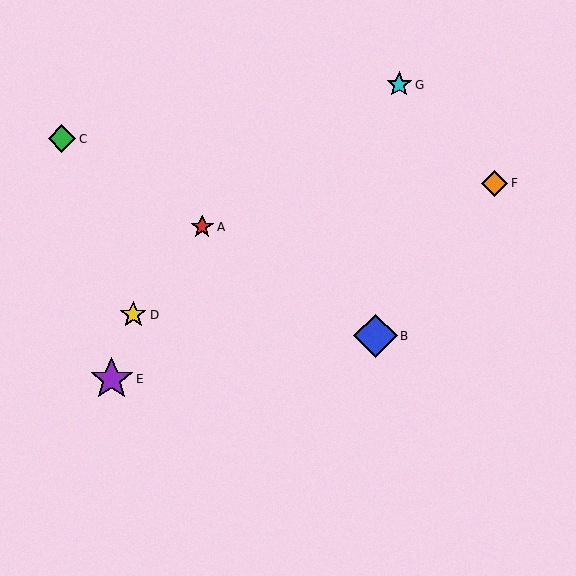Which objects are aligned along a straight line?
Objects A, B, C are aligned along a straight line.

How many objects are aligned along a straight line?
3 objects (A, B, C) are aligned along a straight line.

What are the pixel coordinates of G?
Object G is at (399, 85).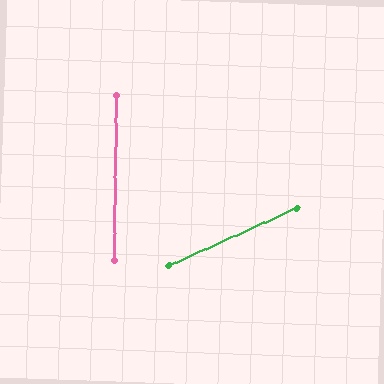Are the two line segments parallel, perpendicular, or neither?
Neither parallel nor perpendicular — they differ by about 65°.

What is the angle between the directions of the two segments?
Approximately 65 degrees.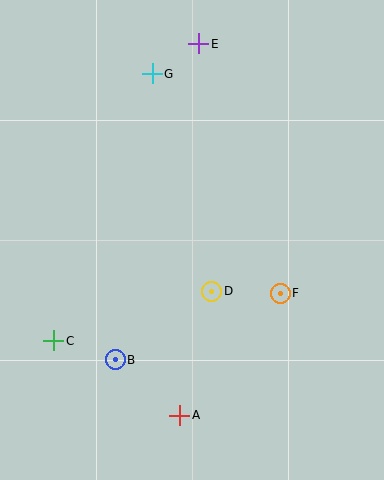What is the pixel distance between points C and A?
The distance between C and A is 146 pixels.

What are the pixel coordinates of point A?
Point A is at (180, 415).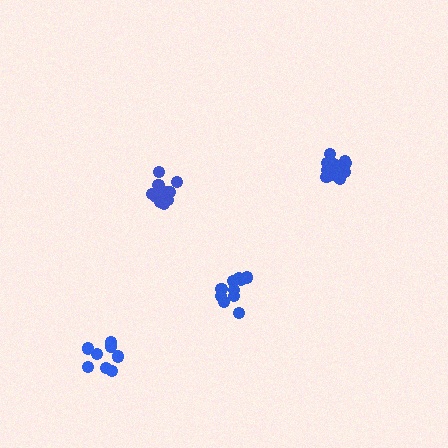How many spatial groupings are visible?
There are 4 spatial groupings.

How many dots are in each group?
Group 1: 12 dots, Group 2: 13 dots, Group 3: 8 dots, Group 4: 10 dots (43 total).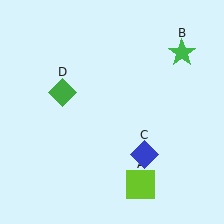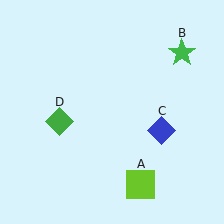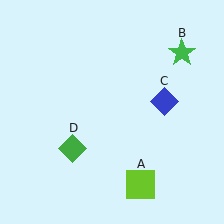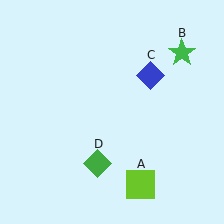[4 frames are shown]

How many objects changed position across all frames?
2 objects changed position: blue diamond (object C), green diamond (object D).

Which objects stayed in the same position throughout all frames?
Lime square (object A) and green star (object B) remained stationary.